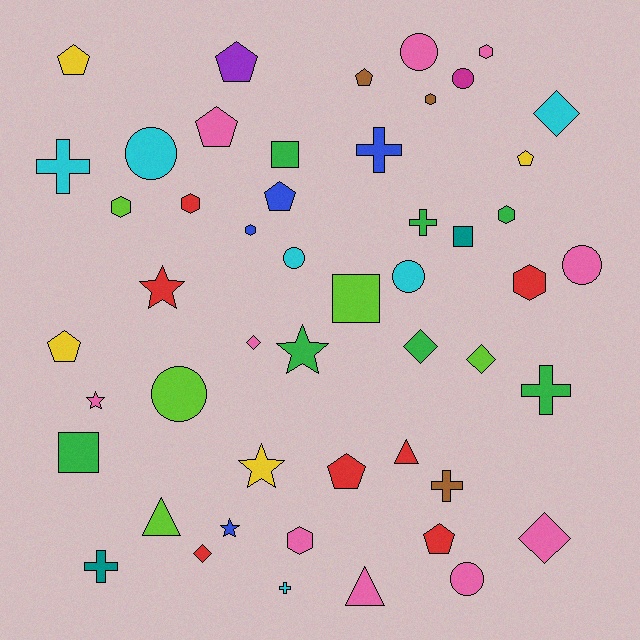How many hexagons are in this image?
There are 8 hexagons.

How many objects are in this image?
There are 50 objects.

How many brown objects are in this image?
There are 3 brown objects.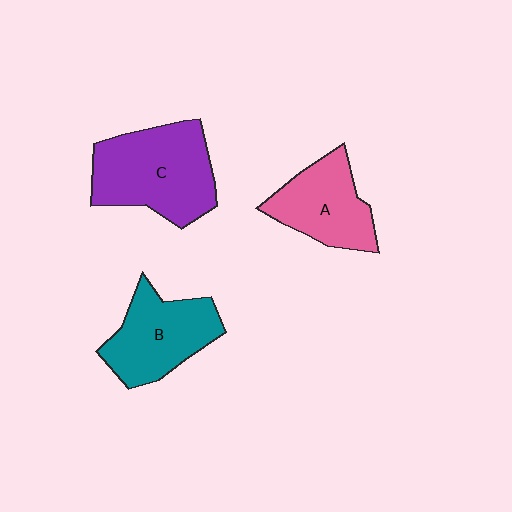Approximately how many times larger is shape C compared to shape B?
Approximately 1.3 times.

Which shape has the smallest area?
Shape A (pink).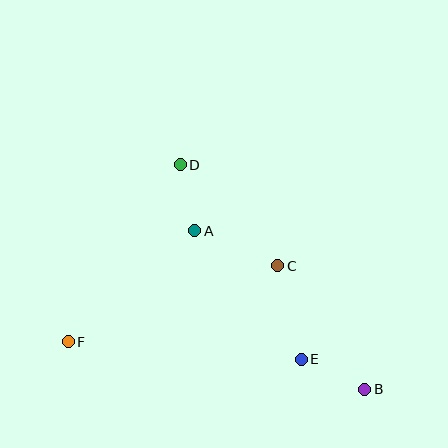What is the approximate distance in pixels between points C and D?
The distance between C and D is approximately 140 pixels.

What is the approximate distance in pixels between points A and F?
The distance between A and F is approximately 168 pixels.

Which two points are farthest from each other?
Points B and F are farthest from each other.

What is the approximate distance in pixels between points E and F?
The distance between E and F is approximately 234 pixels.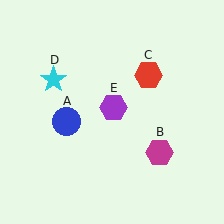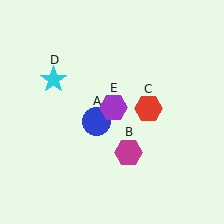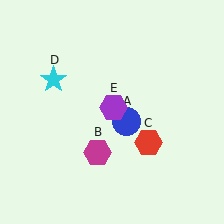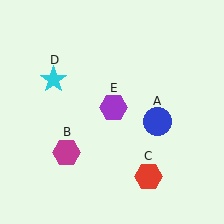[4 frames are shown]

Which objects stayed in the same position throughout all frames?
Cyan star (object D) and purple hexagon (object E) remained stationary.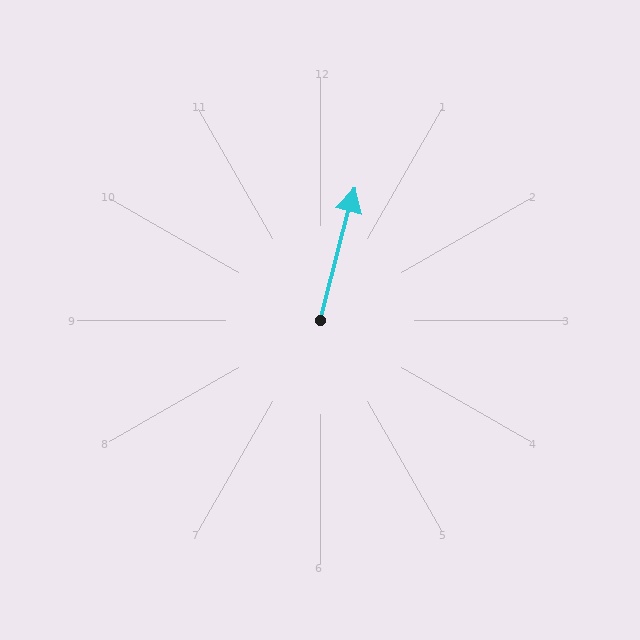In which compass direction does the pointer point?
North.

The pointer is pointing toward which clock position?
Roughly 12 o'clock.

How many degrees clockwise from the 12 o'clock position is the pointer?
Approximately 15 degrees.